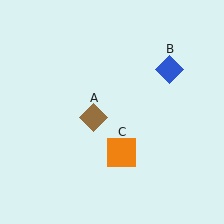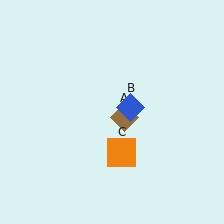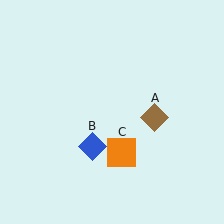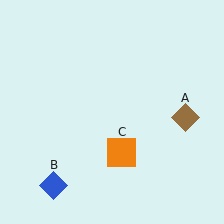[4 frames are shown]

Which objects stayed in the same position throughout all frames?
Orange square (object C) remained stationary.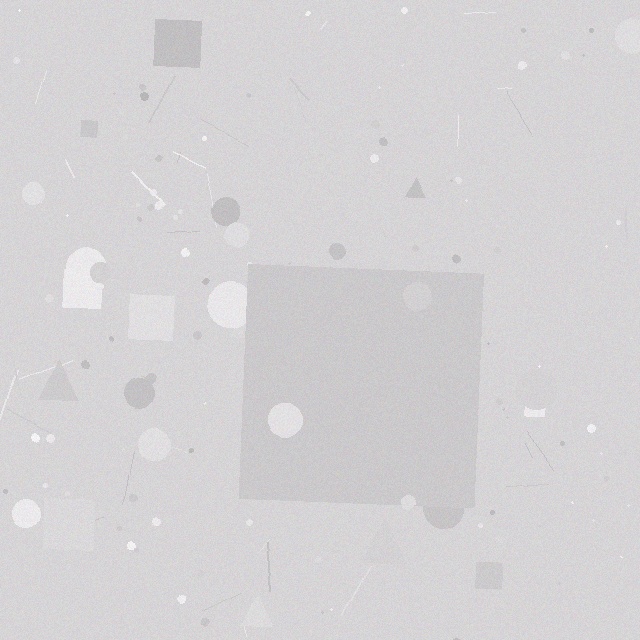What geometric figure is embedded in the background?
A square is embedded in the background.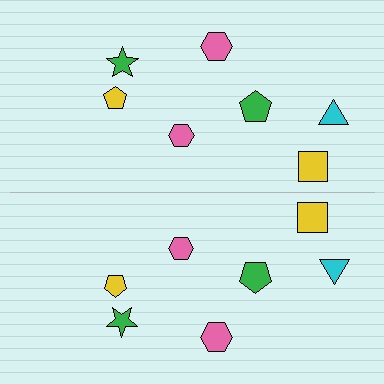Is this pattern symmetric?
Yes, this pattern has bilateral (reflection) symmetry.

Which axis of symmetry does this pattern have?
The pattern has a horizontal axis of symmetry running through the center of the image.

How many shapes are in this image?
There are 14 shapes in this image.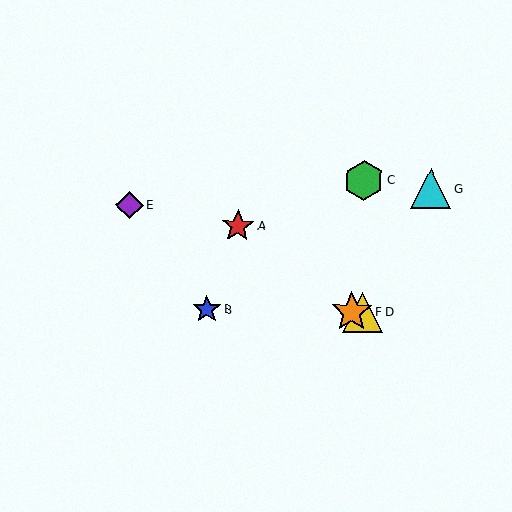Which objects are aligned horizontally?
Objects B, D, F are aligned horizontally.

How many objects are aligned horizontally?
3 objects (B, D, F) are aligned horizontally.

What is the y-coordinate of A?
Object A is at y≈226.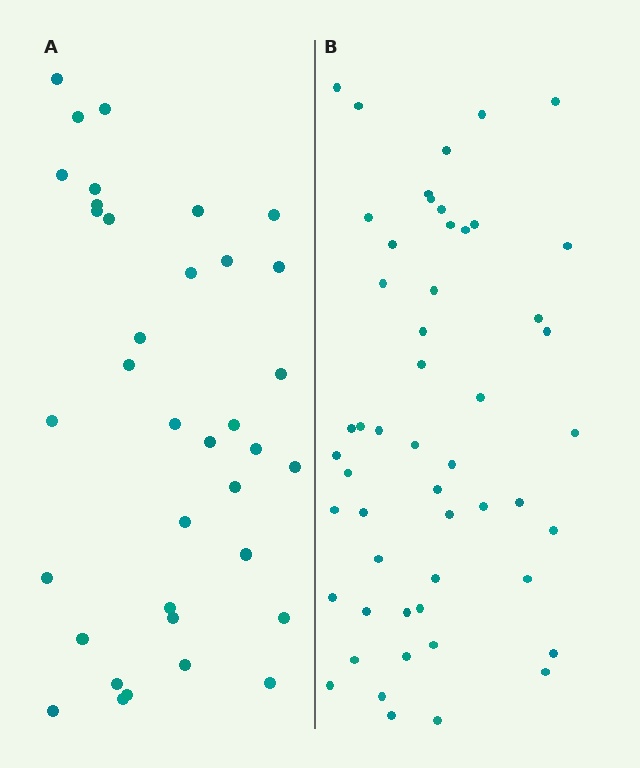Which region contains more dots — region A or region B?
Region B (the right region) has more dots.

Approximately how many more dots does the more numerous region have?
Region B has approximately 15 more dots than region A.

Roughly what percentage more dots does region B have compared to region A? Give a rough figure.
About 45% more.